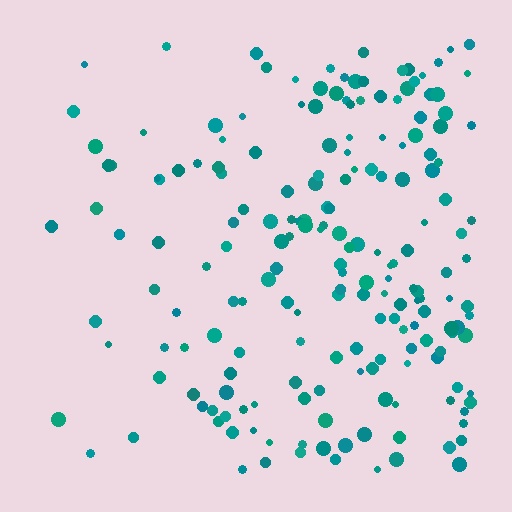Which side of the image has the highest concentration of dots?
The right.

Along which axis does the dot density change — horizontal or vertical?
Horizontal.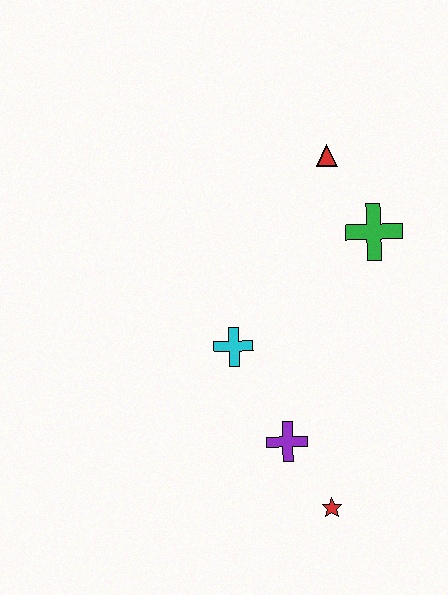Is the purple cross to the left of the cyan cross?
No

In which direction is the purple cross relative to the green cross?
The purple cross is below the green cross.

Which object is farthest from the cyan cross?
The red triangle is farthest from the cyan cross.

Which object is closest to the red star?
The purple cross is closest to the red star.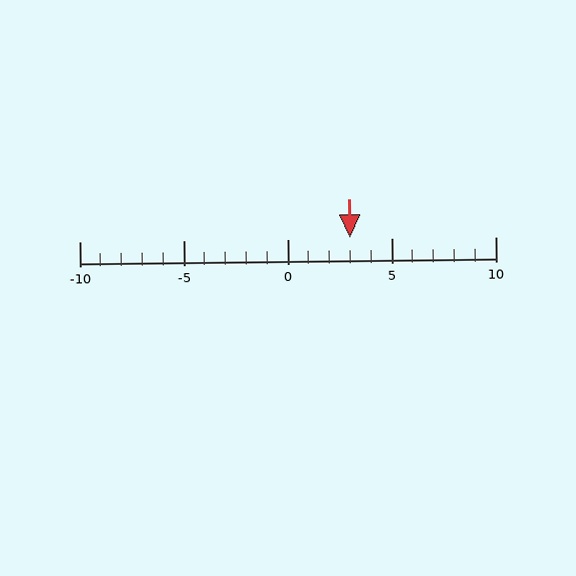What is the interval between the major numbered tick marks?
The major tick marks are spaced 5 units apart.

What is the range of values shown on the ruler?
The ruler shows values from -10 to 10.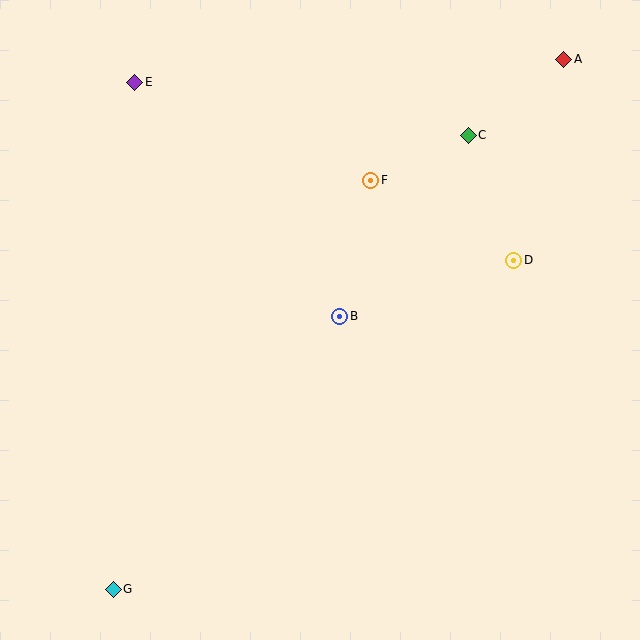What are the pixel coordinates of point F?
Point F is at (371, 180).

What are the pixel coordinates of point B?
Point B is at (340, 316).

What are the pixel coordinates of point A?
Point A is at (564, 59).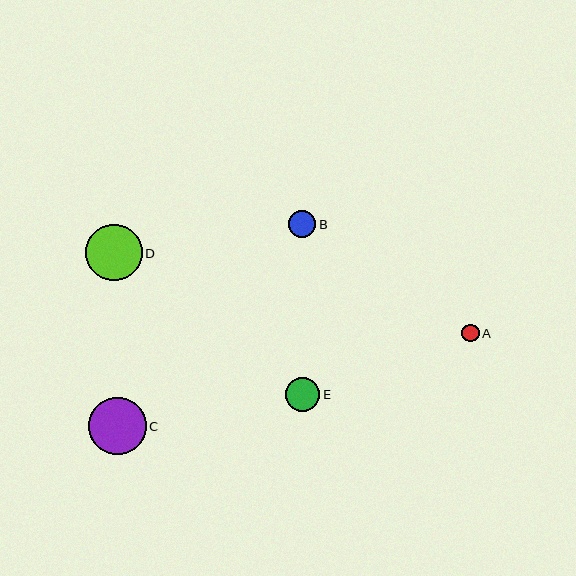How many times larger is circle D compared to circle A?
Circle D is approximately 3.2 times the size of circle A.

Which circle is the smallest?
Circle A is the smallest with a size of approximately 18 pixels.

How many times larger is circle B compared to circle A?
Circle B is approximately 1.5 times the size of circle A.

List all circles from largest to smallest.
From largest to smallest: C, D, E, B, A.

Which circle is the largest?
Circle C is the largest with a size of approximately 57 pixels.